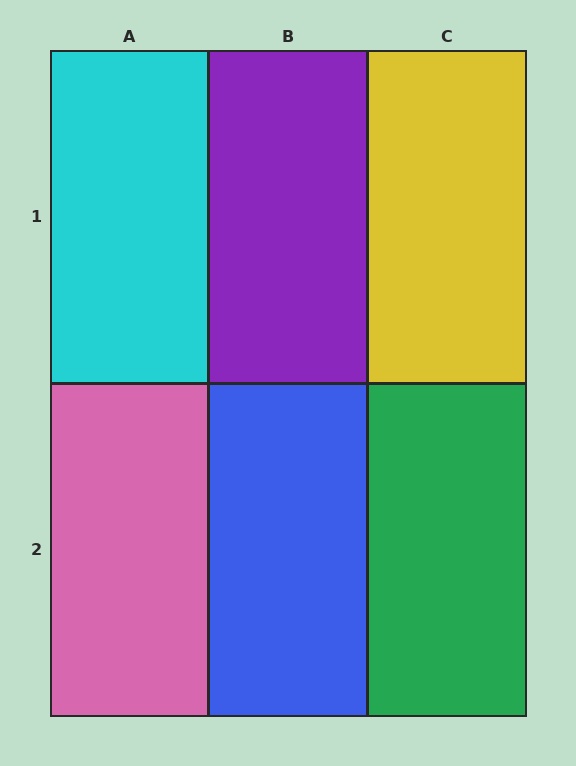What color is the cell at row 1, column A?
Cyan.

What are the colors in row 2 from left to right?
Pink, blue, green.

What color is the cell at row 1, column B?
Purple.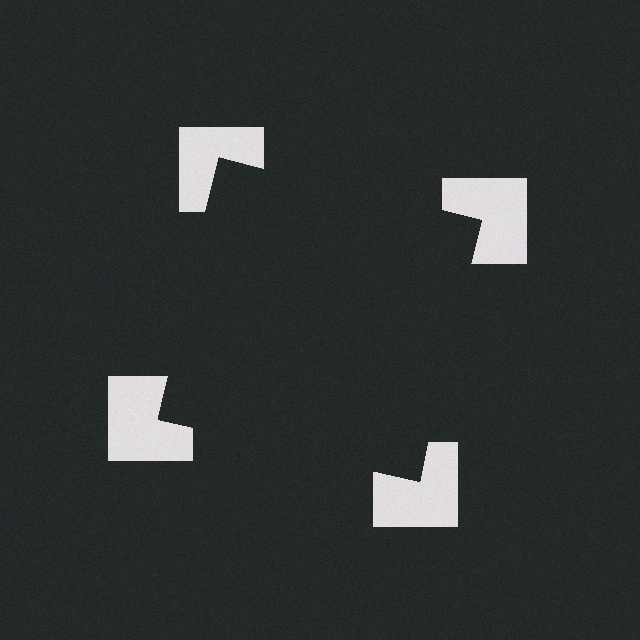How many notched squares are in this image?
There are 4 — one at each vertex of the illusory square.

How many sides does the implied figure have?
4 sides.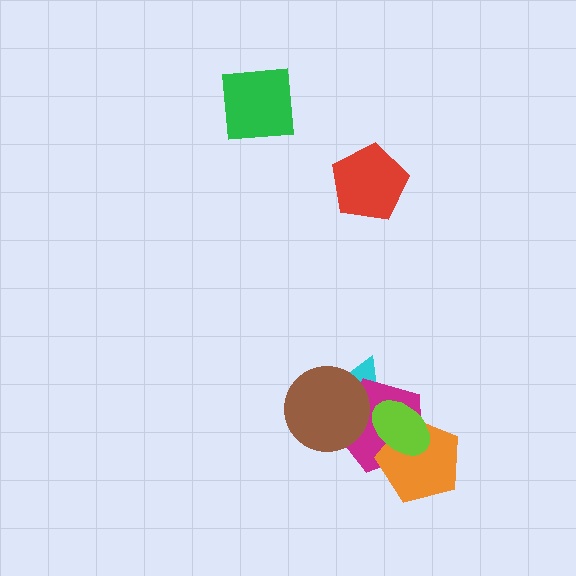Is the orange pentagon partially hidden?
Yes, it is partially covered by another shape.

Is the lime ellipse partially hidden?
No, no other shape covers it.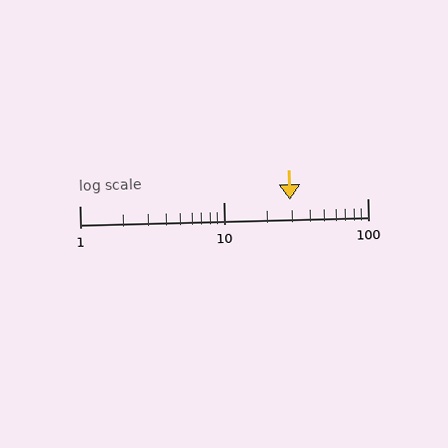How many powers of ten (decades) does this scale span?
The scale spans 2 decades, from 1 to 100.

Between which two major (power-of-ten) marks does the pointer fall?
The pointer is between 10 and 100.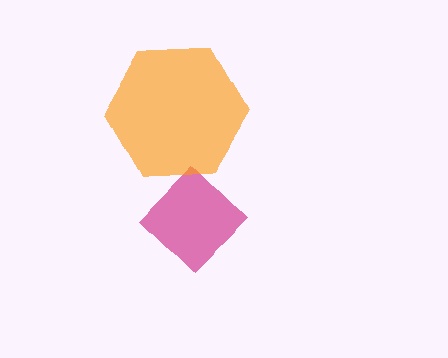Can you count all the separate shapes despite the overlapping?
Yes, there are 2 separate shapes.